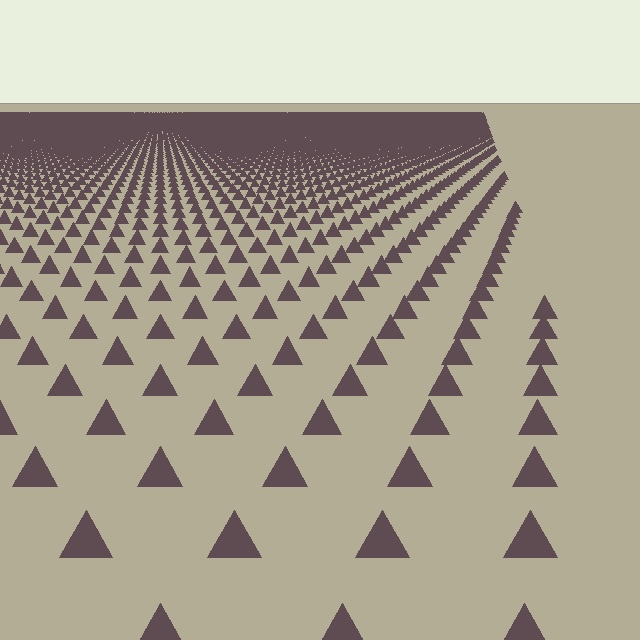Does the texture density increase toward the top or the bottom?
Density increases toward the top.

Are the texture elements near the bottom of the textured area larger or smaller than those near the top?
Larger. Near the bottom, elements are closer to the viewer and appear at a bigger on-screen size.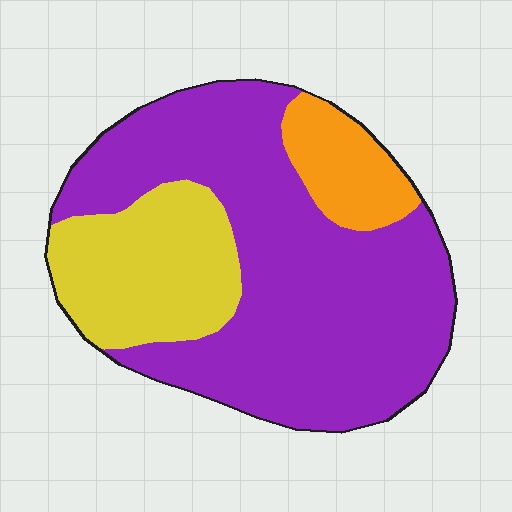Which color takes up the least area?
Orange, at roughly 10%.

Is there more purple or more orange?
Purple.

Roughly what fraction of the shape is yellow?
Yellow takes up less than a quarter of the shape.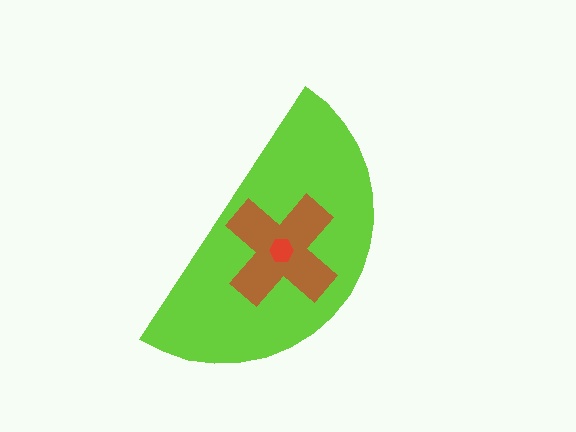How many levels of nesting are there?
3.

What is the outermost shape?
The lime semicircle.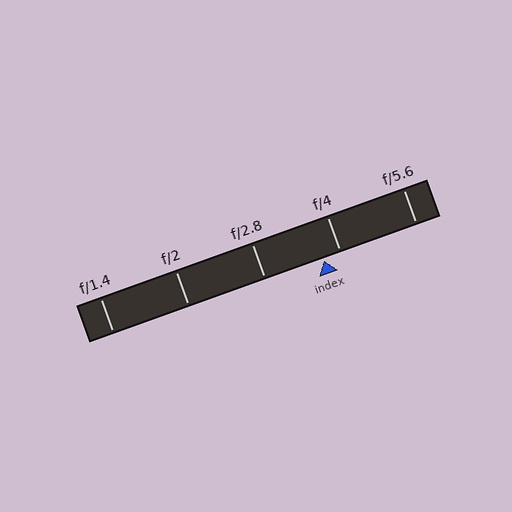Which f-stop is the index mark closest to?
The index mark is closest to f/4.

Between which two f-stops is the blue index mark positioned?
The index mark is between f/2.8 and f/4.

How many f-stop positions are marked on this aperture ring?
There are 5 f-stop positions marked.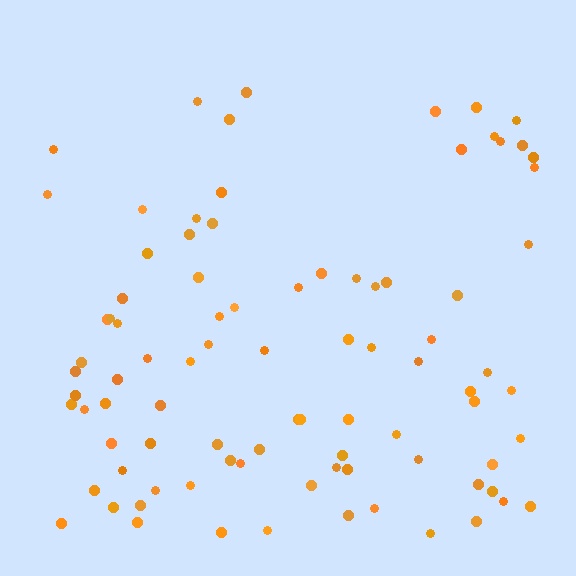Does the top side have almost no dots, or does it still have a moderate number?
Still a moderate number, just noticeably fewer than the bottom.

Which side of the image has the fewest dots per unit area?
The top.